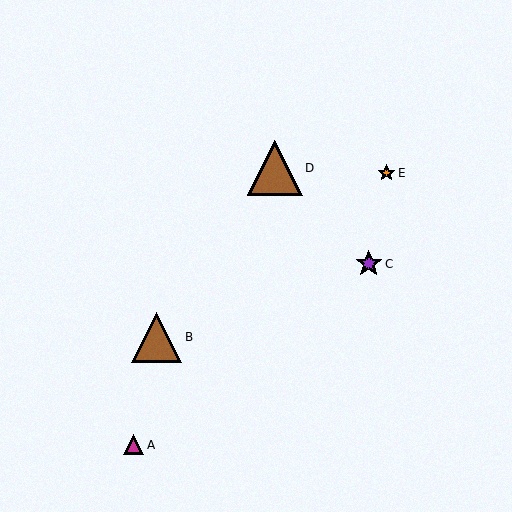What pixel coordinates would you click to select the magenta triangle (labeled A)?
Click at (134, 445) to select the magenta triangle A.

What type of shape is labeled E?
Shape E is an orange star.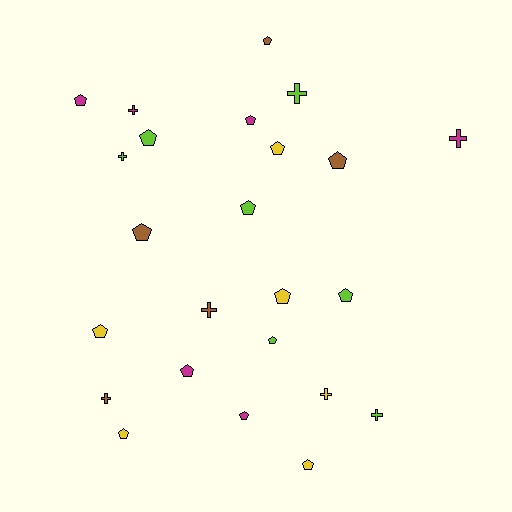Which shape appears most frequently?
Pentagon, with 16 objects.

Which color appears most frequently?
Lime, with 7 objects.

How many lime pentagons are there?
There are 4 lime pentagons.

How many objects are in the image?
There are 24 objects.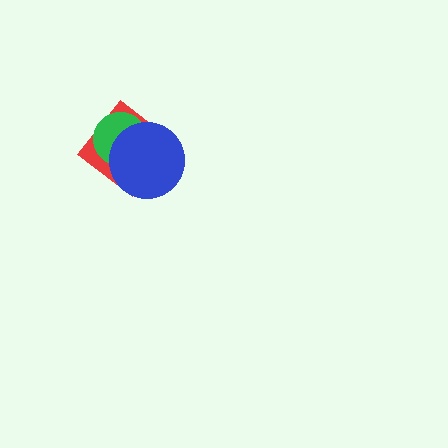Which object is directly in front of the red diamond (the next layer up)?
The green circle is directly in front of the red diamond.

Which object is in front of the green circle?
The blue circle is in front of the green circle.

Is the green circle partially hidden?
Yes, it is partially covered by another shape.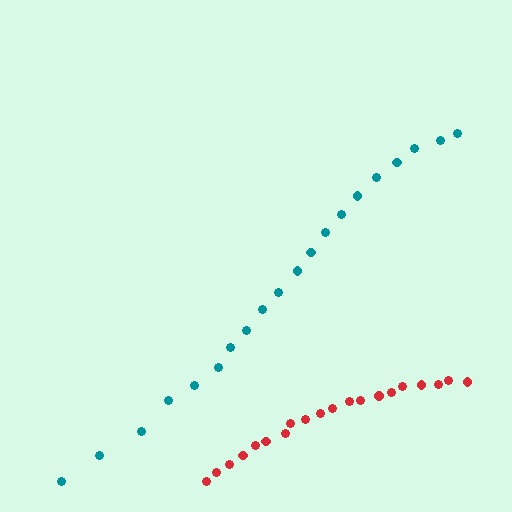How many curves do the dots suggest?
There are 2 distinct paths.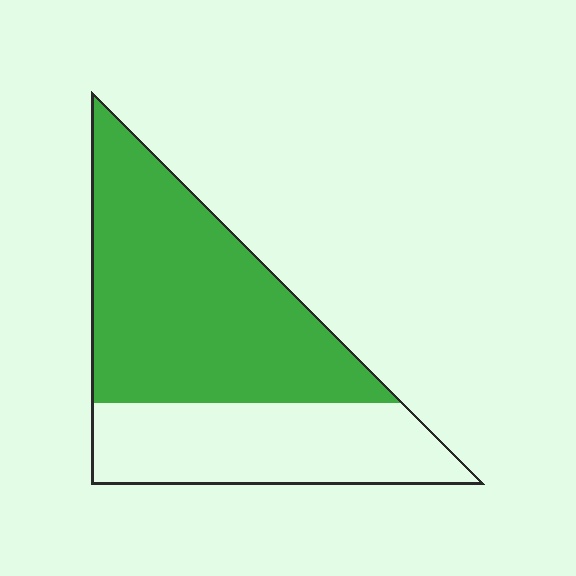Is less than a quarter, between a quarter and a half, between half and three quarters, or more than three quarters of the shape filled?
Between half and three quarters.